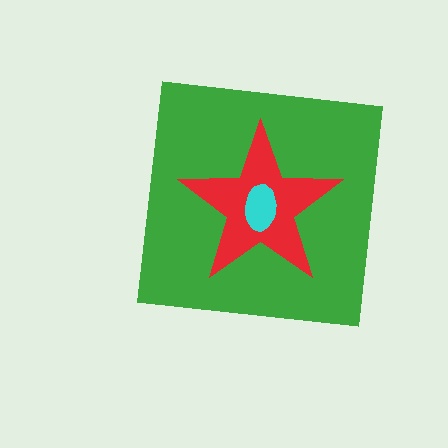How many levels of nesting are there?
3.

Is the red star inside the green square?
Yes.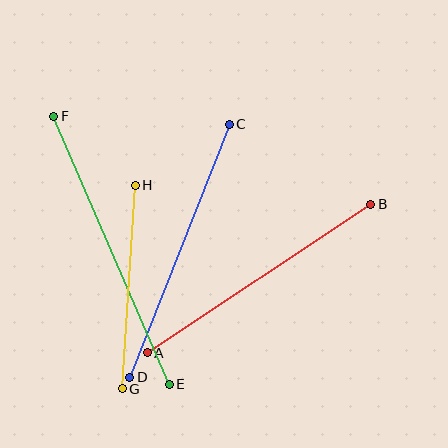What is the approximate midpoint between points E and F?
The midpoint is at approximately (111, 250) pixels.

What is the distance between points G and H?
The distance is approximately 204 pixels.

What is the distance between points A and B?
The distance is approximately 268 pixels.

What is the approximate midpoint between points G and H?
The midpoint is at approximately (129, 287) pixels.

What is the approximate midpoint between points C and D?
The midpoint is at approximately (180, 251) pixels.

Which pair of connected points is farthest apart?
Points E and F are farthest apart.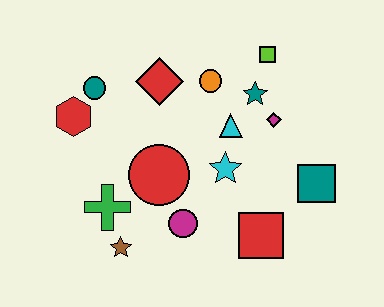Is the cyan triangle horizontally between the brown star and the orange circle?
No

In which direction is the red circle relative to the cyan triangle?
The red circle is to the left of the cyan triangle.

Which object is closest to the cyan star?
The cyan triangle is closest to the cyan star.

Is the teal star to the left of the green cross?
No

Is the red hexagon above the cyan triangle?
Yes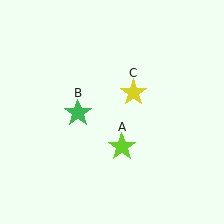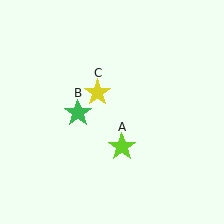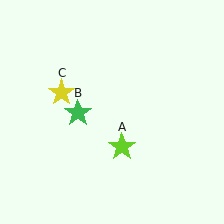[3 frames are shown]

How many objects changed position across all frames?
1 object changed position: yellow star (object C).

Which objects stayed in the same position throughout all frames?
Lime star (object A) and green star (object B) remained stationary.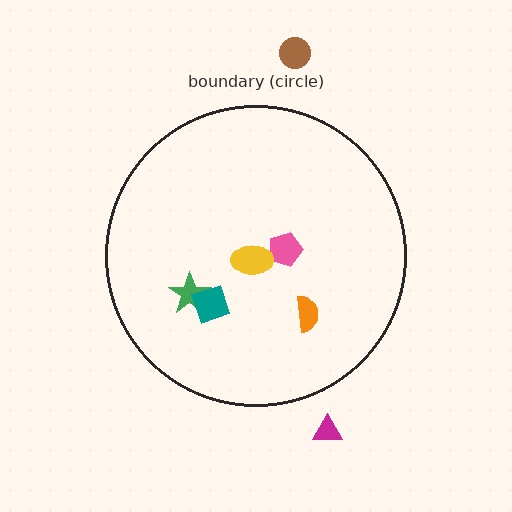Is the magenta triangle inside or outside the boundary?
Outside.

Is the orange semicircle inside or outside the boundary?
Inside.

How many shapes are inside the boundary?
5 inside, 2 outside.